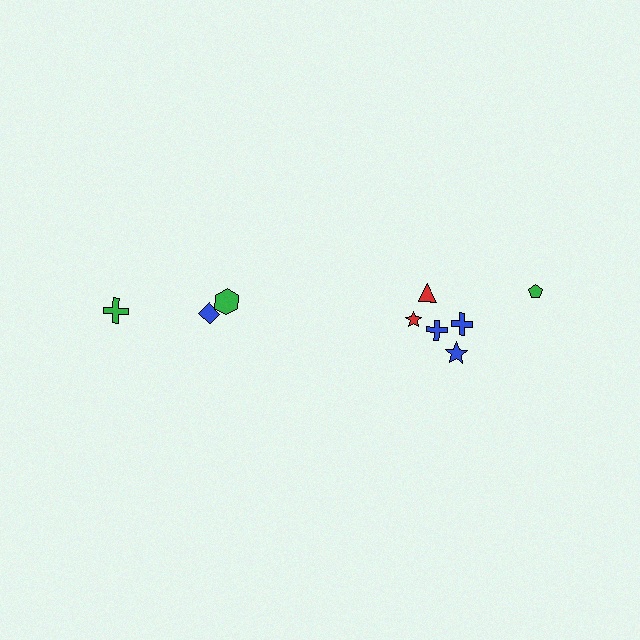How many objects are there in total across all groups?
There are 9 objects.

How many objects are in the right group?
There are 6 objects.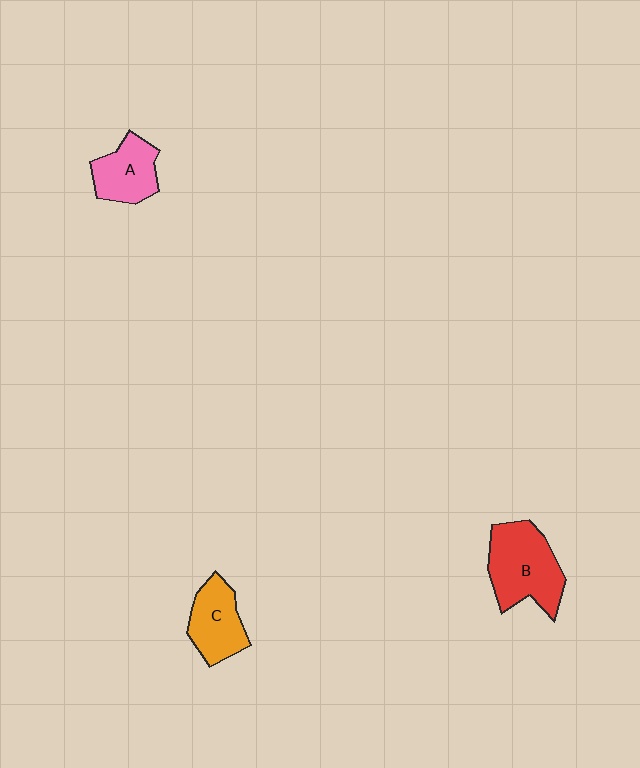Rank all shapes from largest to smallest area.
From largest to smallest: B (red), C (orange), A (pink).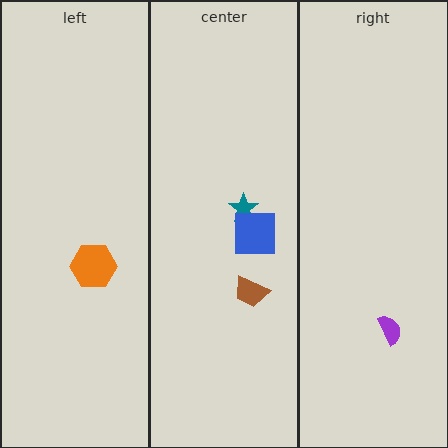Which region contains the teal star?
The center region.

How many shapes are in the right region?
1.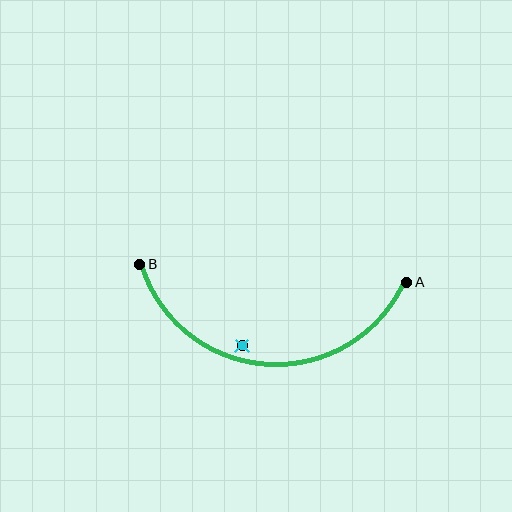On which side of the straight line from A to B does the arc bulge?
The arc bulges below the straight line connecting A and B.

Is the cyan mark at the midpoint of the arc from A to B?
No — the cyan mark does not lie on the arc at all. It sits slightly inside the curve.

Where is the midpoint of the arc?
The arc midpoint is the point on the curve farthest from the straight line joining A and B. It sits below that line.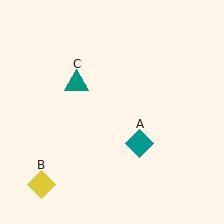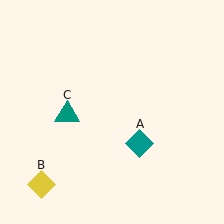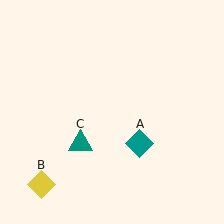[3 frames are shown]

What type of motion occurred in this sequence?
The teal triangle (object C) rotated counterclockwise around the center of the scene.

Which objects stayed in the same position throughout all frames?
Teal diamond (object A) and yellow diamond (object B) remained stationary.